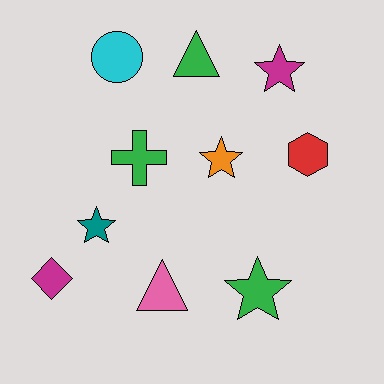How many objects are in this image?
There are 10 objects.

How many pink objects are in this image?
There is 1 pink object.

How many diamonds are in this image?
There is 1 diamond.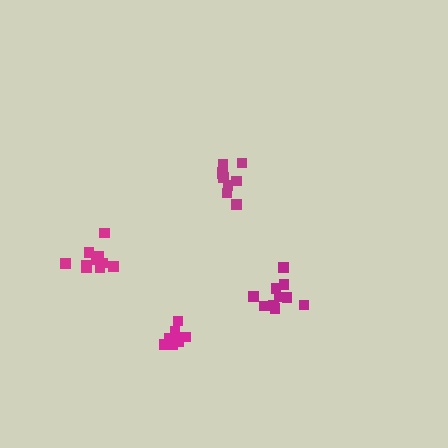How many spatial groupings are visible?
There are 4 spatial groupings.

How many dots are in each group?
Group 1: 10 dots, Group 2: 10 dots, Group 3: 9 dots, Group 4: 7 dots (36 total).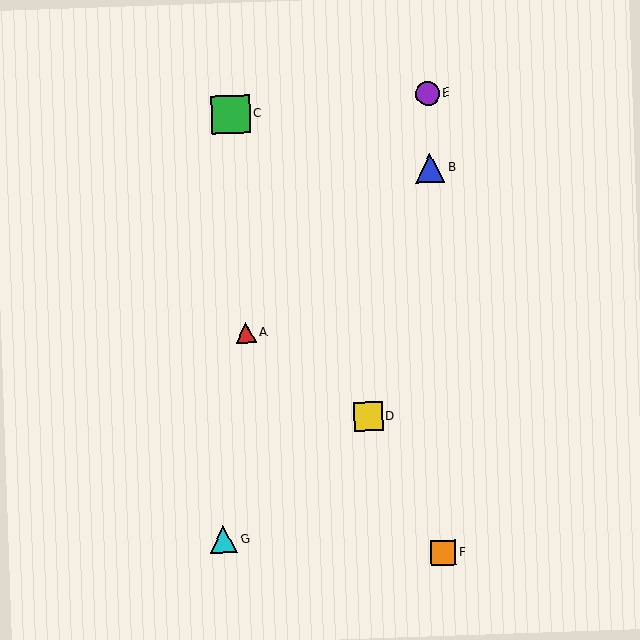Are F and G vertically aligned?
No, F is at x≈444 and G is at x≈223.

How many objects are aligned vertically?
3 objects (B, E, F) are aligned vertically.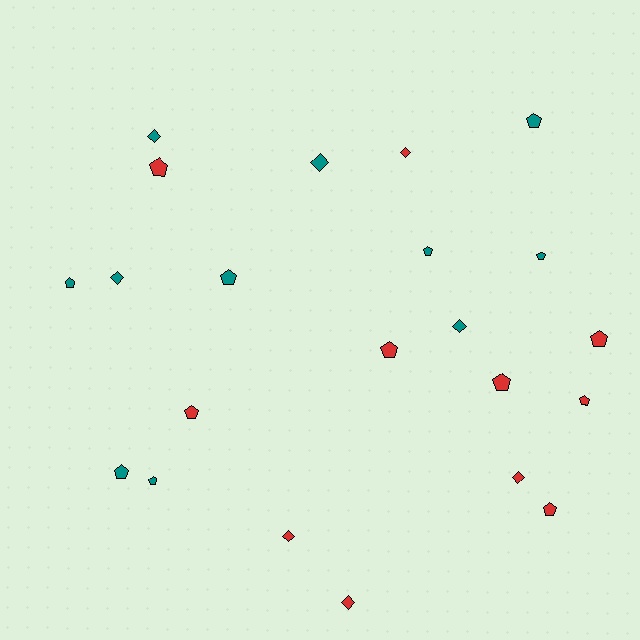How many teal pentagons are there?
There are 7 teal pentagons.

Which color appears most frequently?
Teal, with 11 objects.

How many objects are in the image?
There are 22 objects.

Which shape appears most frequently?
Pentagon, with 14 objects.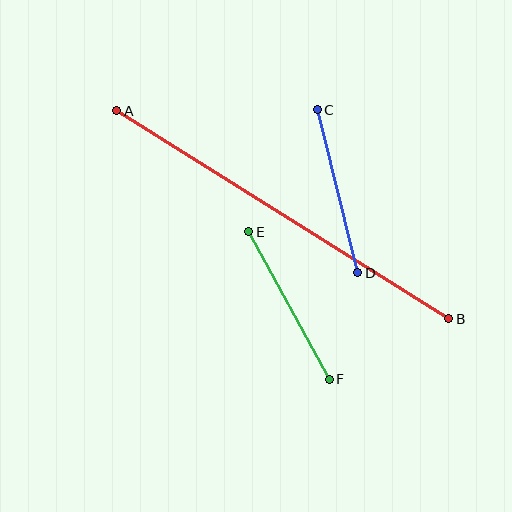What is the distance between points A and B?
The distance is approximately 392 pixels.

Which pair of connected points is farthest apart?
Points A and B are farthest apart.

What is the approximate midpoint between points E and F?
The midpoint is at approximately (289, 306) pixels.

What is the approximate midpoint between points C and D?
The midpoint is at approximately (337, 191) pixels.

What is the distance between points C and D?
The distance is approximately 168 pixels.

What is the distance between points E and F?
The distance is approximately 168 pixels.